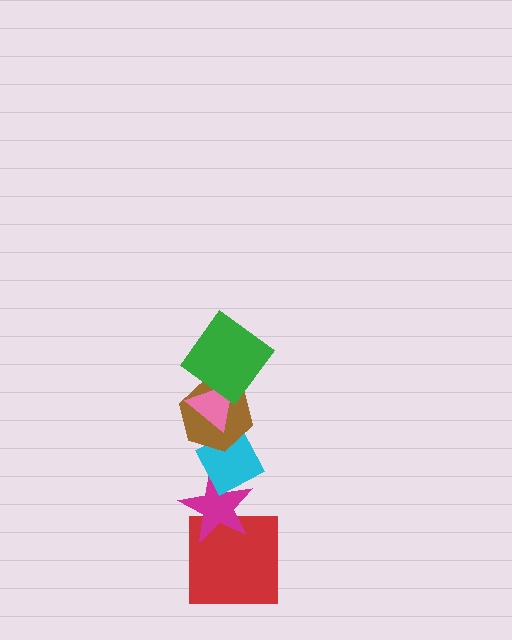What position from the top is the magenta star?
The magenta star is 5th from the top.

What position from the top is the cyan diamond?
The cyan diamond is 4th from the top.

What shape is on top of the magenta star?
The cyan diamond is on top of the magenta star.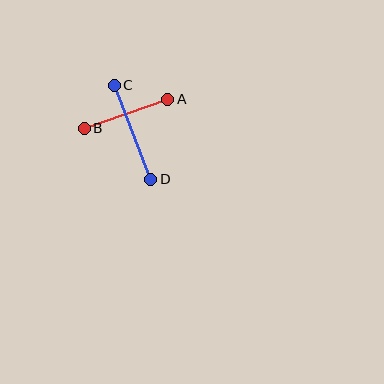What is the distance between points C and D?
The distance is approximately 101 pixels.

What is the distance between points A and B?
The distance is approximately 89 pixels.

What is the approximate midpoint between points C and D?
The midpoint is at approximately (132, 132) pixels.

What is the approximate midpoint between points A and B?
The midpoint is at approximately (126, 114) pixels.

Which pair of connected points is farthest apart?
Points C and D are farthest apart.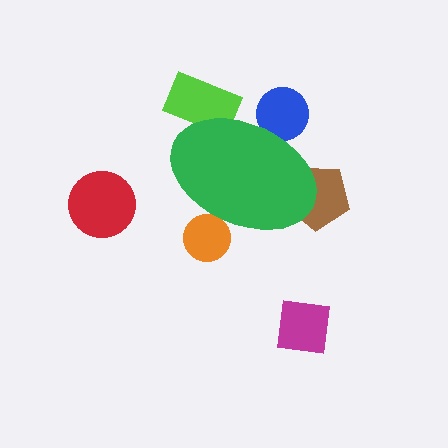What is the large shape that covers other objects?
A green ellipse.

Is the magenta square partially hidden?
No, the magenta square is fully visible.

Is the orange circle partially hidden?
Yes, the orange circle is partially hidden behind the green ellipse.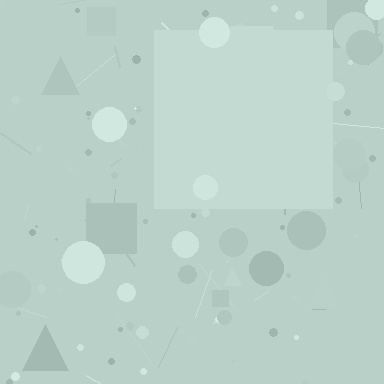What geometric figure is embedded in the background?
A square is embedded in the background.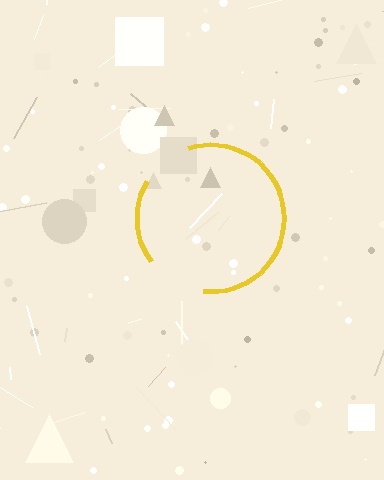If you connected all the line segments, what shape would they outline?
They would outline a circle.